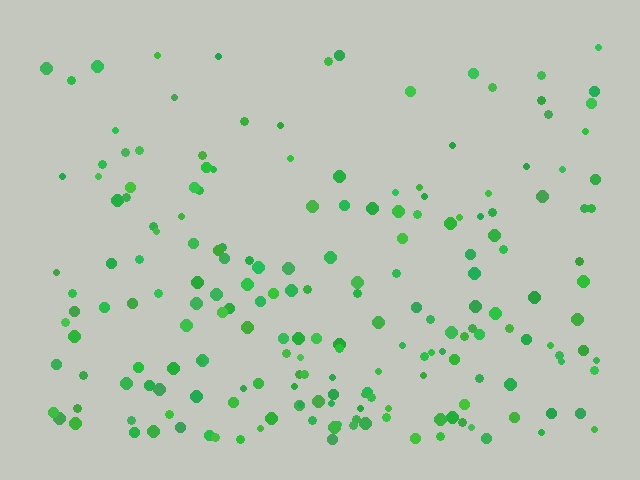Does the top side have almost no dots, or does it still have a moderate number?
Still a moderate number, just noticeably fewer than the bottom.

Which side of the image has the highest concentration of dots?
The bottom.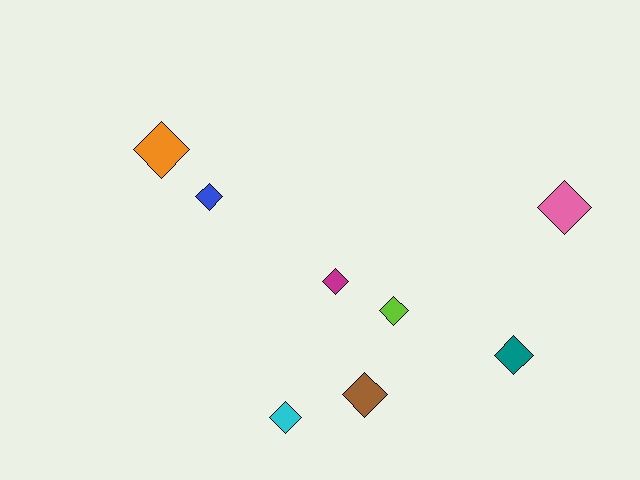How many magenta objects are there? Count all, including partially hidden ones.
There is 1 magenta object.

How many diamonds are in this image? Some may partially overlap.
There are 8 diamonds.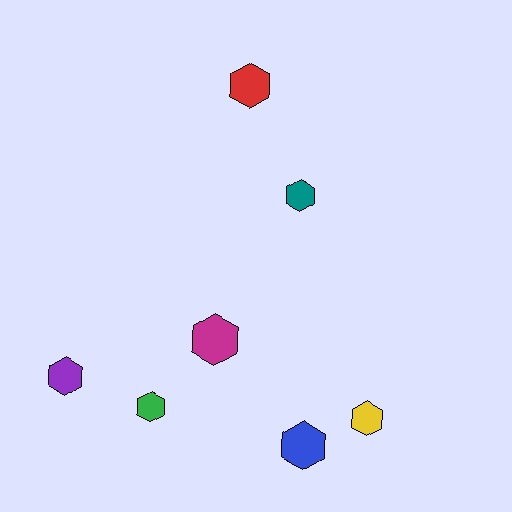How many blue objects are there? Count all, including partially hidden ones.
There is 1 blue object.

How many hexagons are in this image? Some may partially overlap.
There are 7 hexagons.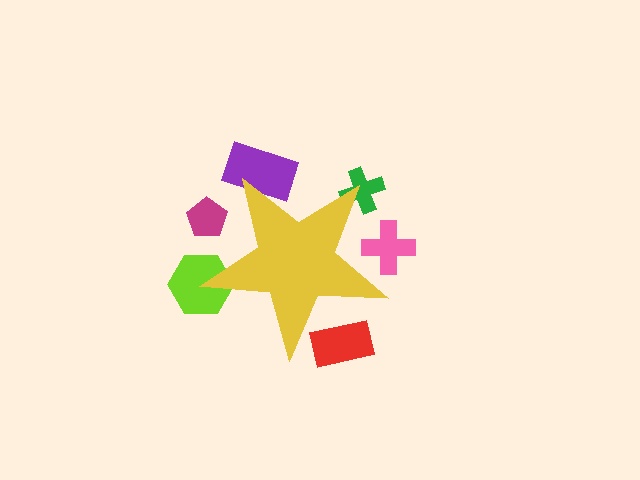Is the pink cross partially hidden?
Yes, the pink cross is partially hidden behind the yellow star.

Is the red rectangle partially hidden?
Yes, the red rectangle is partially hidden behind the yellow star.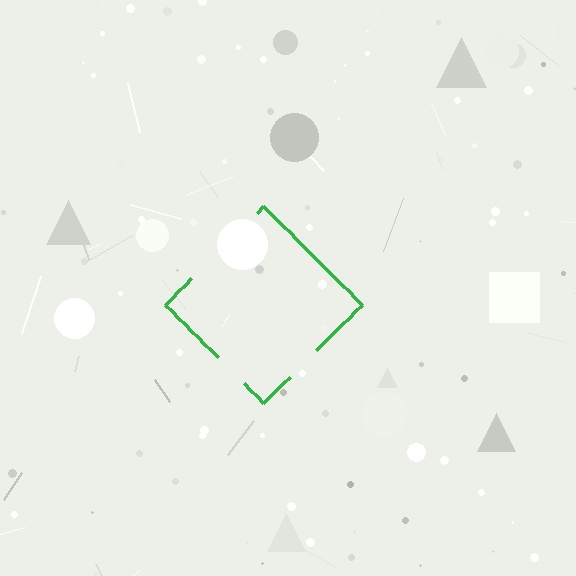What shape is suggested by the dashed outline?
The dashed outline suggests a diamond.